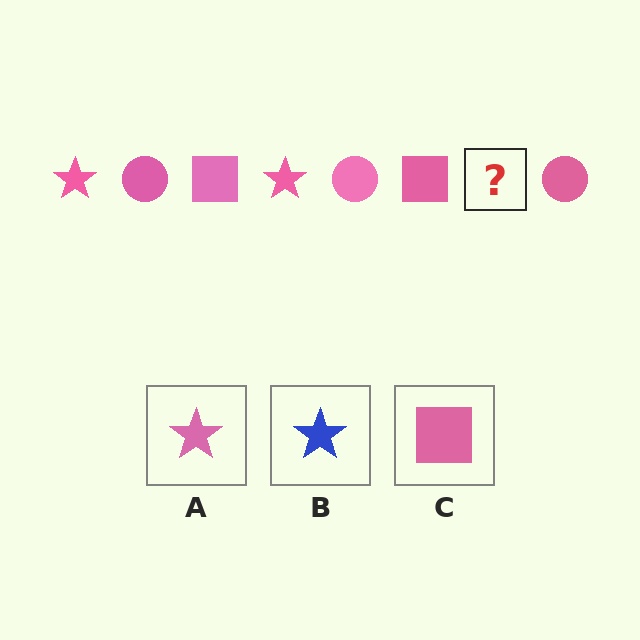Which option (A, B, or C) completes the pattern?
A.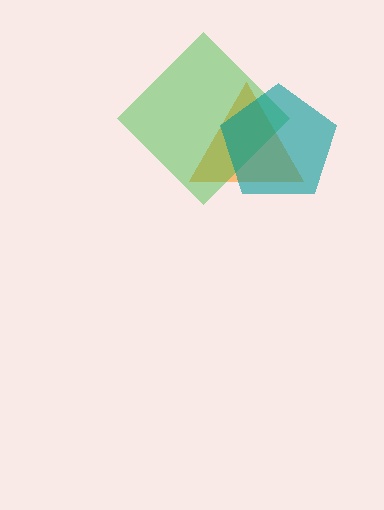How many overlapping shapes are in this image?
There are 3 overlapping shapes in the image.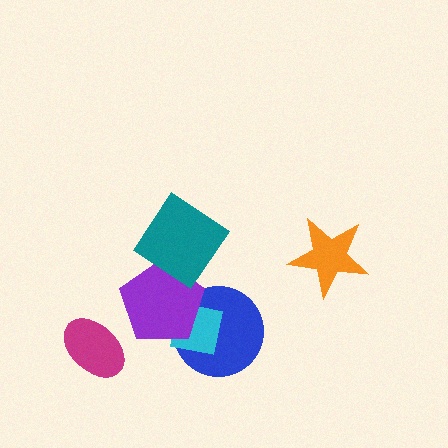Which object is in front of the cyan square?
The purple pentagon is in front of the cyan square.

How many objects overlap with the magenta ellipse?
0 objects overlap with the magenta ellipse.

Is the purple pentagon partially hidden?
Yes, it is partially covered by another shape.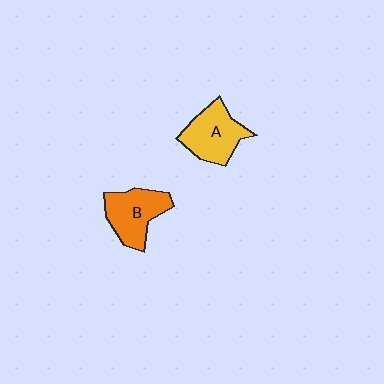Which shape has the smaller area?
Shape B (orange).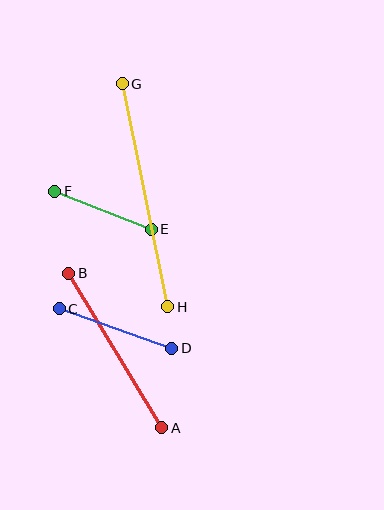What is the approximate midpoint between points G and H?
The midpoint is at approximately (145, 195) pixels.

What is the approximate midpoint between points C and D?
The midpoint is at approximately (115, 328) pixels.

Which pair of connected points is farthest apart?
Points G and H are farthest apart.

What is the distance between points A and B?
The distance is approximately 180 pixels.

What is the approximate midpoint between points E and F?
The midpoint is at approximately (103, 210) pixels.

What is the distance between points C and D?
The distance is approximately 120 pixels.